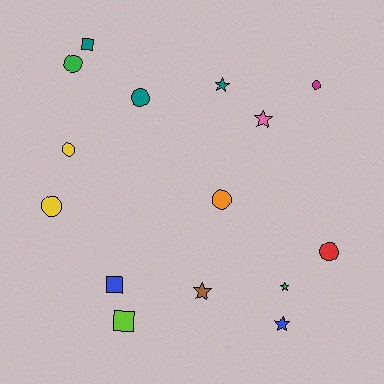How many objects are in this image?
There are 15 objects.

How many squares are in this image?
There are 3 squares.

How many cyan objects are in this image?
There are no cyan objects.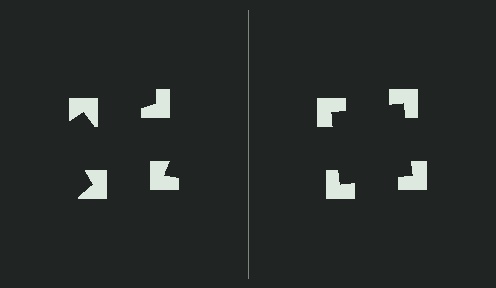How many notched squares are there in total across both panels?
8 — 4 on each side.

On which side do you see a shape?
An illusory square appears on the right side. On the left side the wedge cuts are rotated, so no coherent shape forms.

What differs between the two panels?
The notched squares are positioned identically on both sides; only the wedge orientations differ. On the right they align to a square; on the left they are misaligned.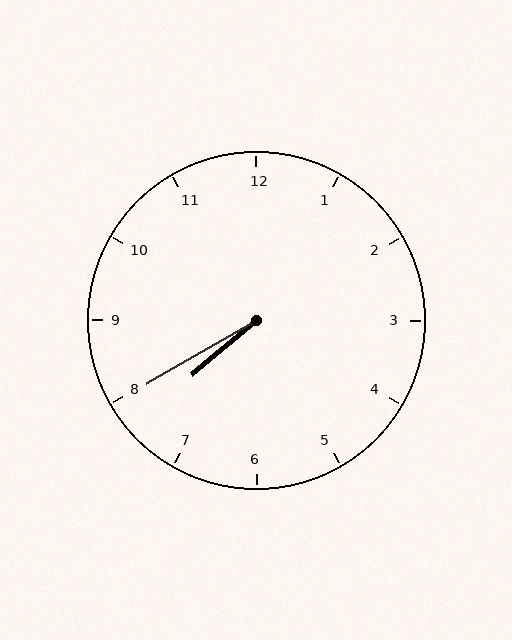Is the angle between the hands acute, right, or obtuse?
It is acute.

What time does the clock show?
7:40.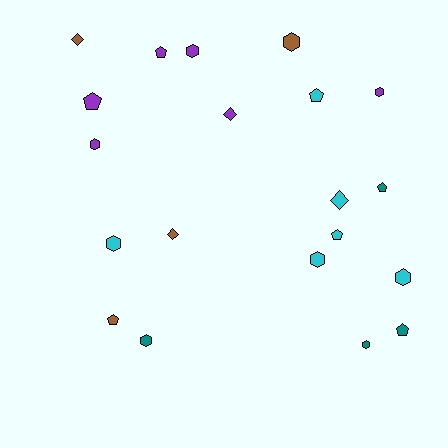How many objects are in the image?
There are 20 objects.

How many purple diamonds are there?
There is 1 purple diamond.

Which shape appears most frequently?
Hexagon, with 9 objects.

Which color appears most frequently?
Purple, with 6 objects.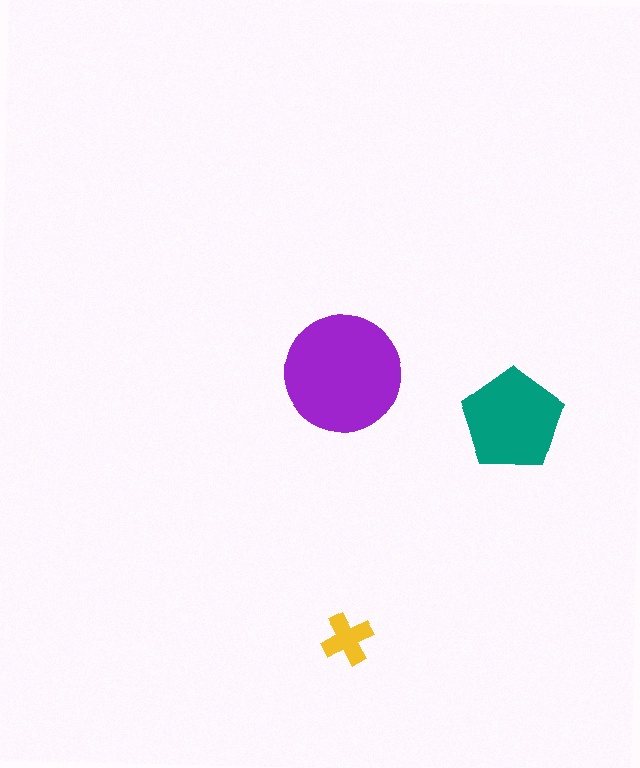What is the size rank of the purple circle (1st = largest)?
1st.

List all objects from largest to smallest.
The purple circle, the teal pentagon, the yellow cross.